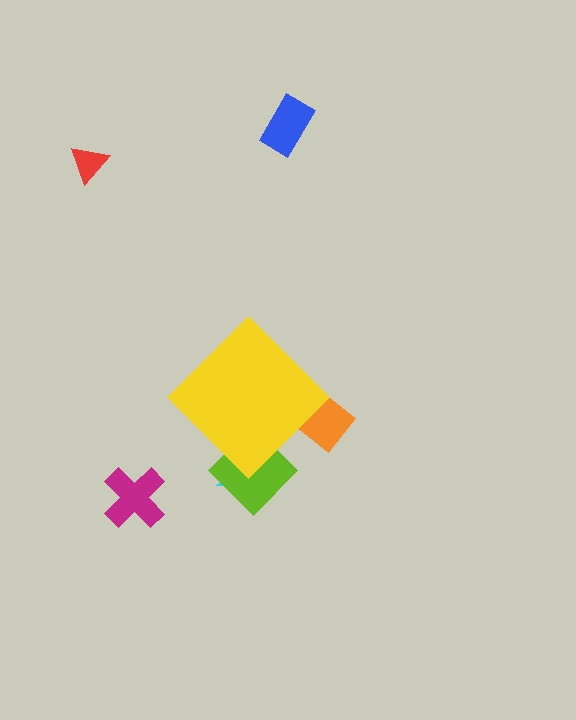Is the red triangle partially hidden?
No, the red triangle is fully visible.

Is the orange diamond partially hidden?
Yes, the orange diamond is partially hidden behind the yellow diamond.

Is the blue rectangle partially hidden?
No, the blue rectangle is fully visible.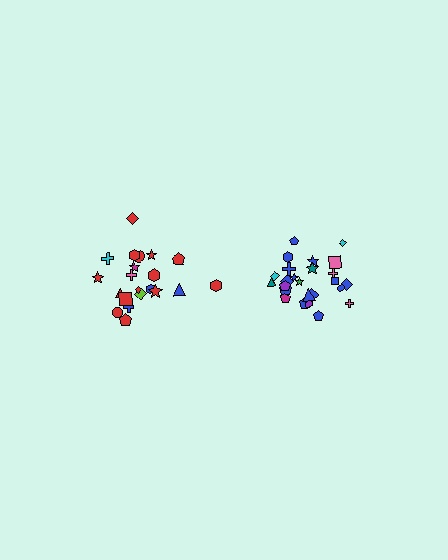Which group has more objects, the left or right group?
The right group.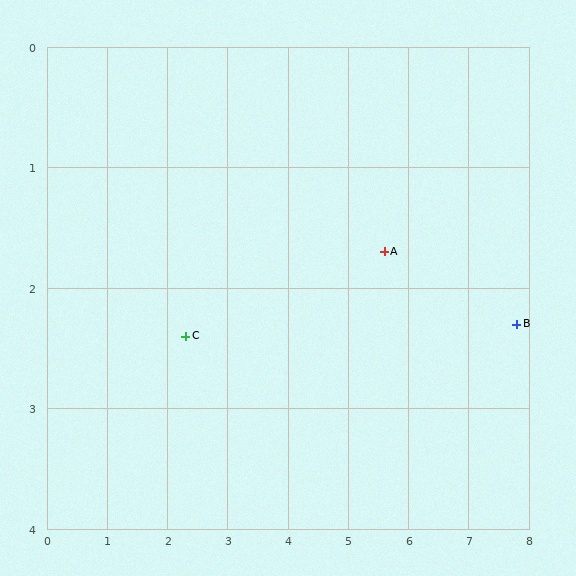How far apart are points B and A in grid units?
Points B and A are about 2.3 grid units apart.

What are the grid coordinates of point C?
Point C is at approximately (2.3, 2.4).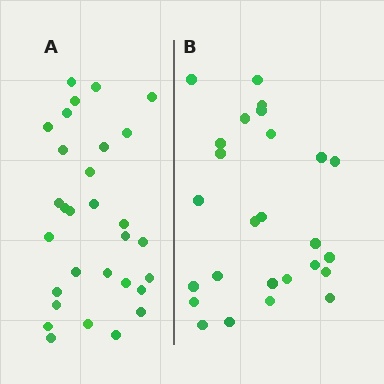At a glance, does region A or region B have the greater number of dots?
Region A (the left region) has more dots.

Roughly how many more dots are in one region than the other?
Region A has about 4 more dots than region B.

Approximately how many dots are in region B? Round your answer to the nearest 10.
About 30 dots. (The exact count is 26, which rounds to 30.)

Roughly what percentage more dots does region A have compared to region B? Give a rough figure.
About 15% more.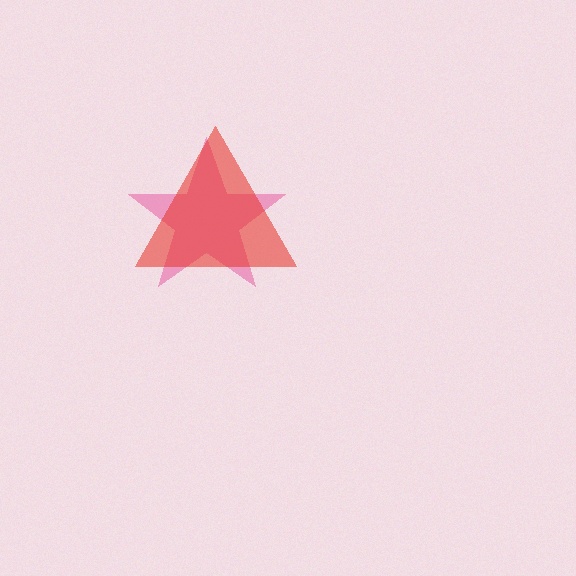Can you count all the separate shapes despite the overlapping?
Yes, there are 2 separate shapes.